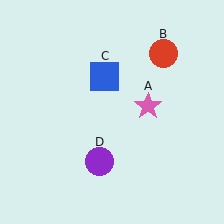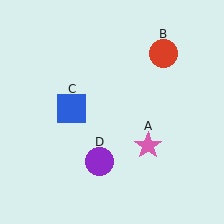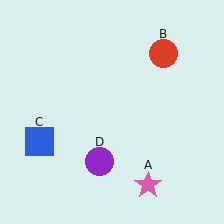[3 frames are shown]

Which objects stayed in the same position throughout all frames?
Red circle (object B) and purple circle (object D) remained stationary.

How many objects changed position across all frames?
2 objects changed position: pink star (object A), blue square (object C).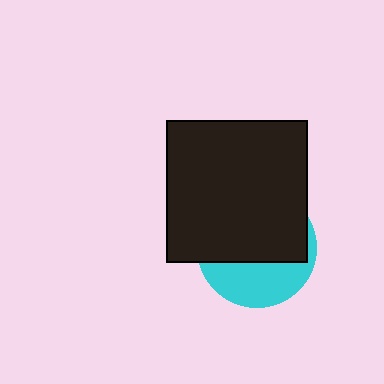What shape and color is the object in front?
The object in front is a black square.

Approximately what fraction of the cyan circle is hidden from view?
Roughly 63% of the cyan circle is hidden behind the black square.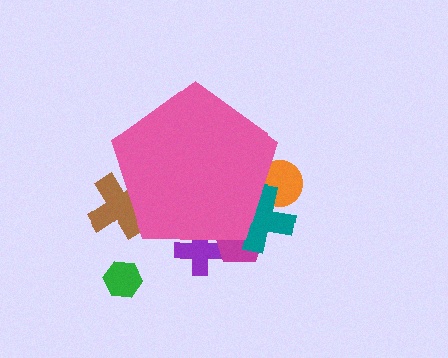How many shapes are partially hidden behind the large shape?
5 shapes are partially hidden.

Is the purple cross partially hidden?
Yes, the purple cross is partially hidden behind the pink pentagon.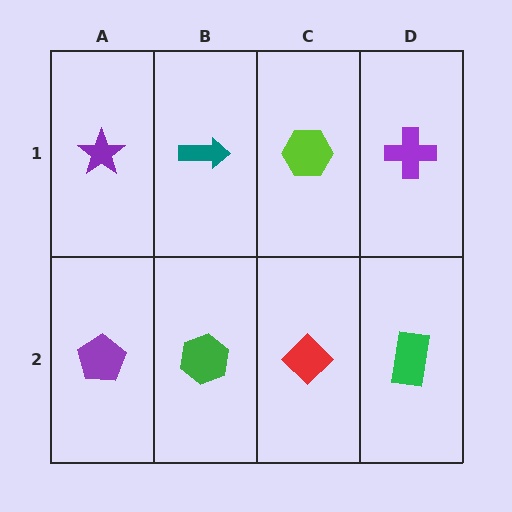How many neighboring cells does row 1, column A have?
2.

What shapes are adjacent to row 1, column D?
A green rectangle (row 2, column D), a lime hexagon (row 1, column C).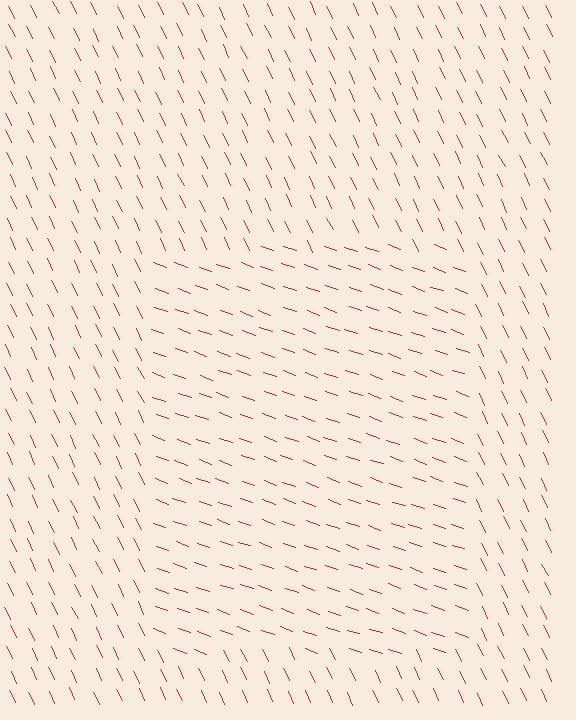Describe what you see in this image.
The image is filled with small red line segments. A rectangle region in the image has lines oriented differently from the surrounding lines, creating a visible texture boundary.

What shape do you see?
I see a rectangle.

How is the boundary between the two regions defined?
The boundary is defined purely by a change in line orientation (approximately 45 degrees difference). All lines are the same color and thickness.